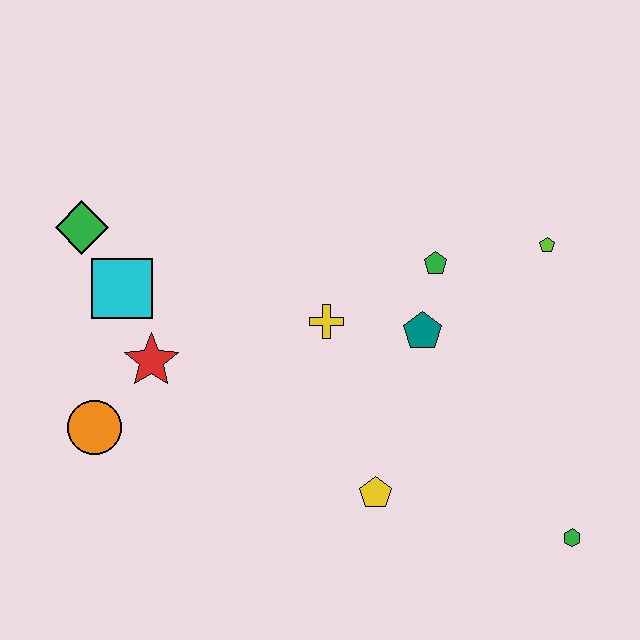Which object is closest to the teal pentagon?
The green pentagon is closest to the teal pentagon.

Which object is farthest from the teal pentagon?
The green diamond is farthest from the teal pentagon.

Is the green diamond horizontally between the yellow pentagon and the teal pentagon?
No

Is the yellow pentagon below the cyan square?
Yes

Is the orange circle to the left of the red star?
Yes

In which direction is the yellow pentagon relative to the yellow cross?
The yellow pentagon is below the yellow cross.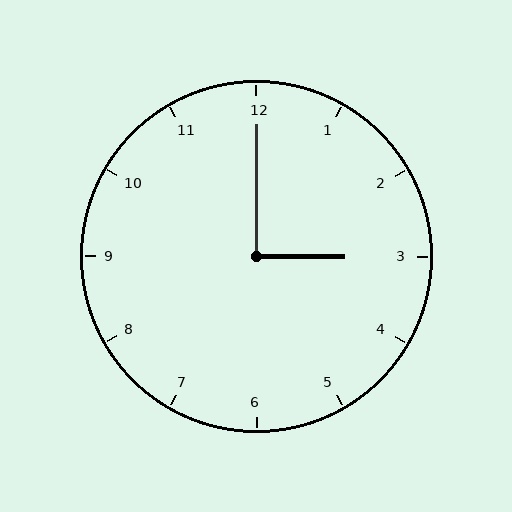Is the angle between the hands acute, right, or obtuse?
It is right.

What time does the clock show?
3:00.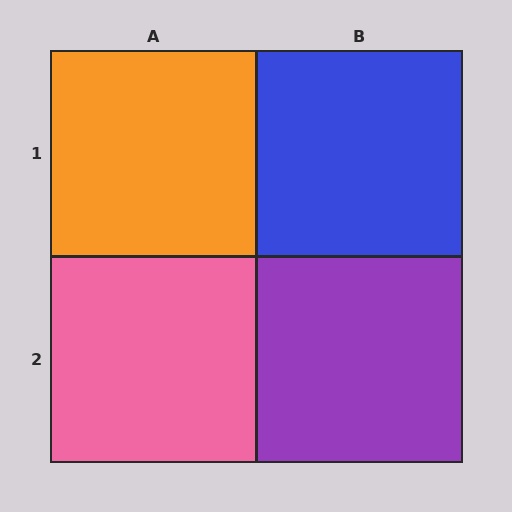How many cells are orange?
1 cell is orange.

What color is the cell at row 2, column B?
Purple.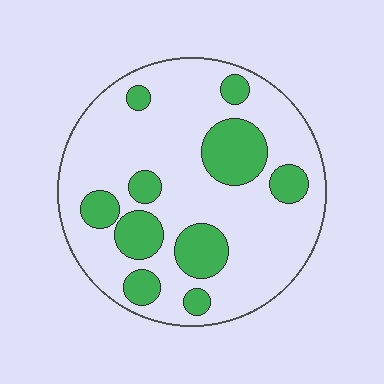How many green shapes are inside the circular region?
10.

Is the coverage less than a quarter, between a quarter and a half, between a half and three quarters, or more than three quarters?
Less than a quarter.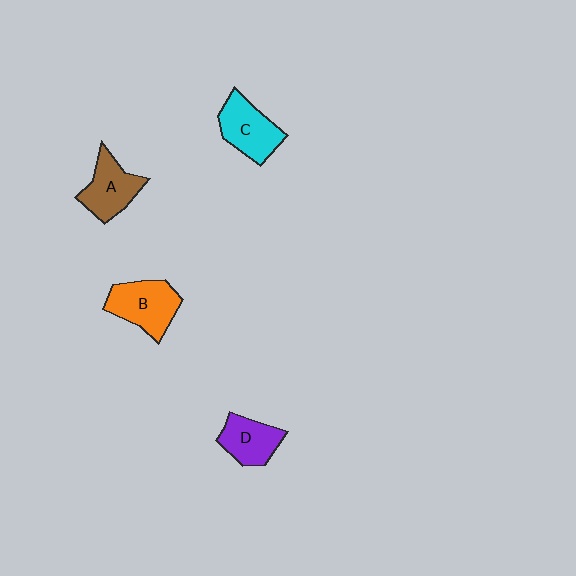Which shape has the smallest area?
Shape D (purple).